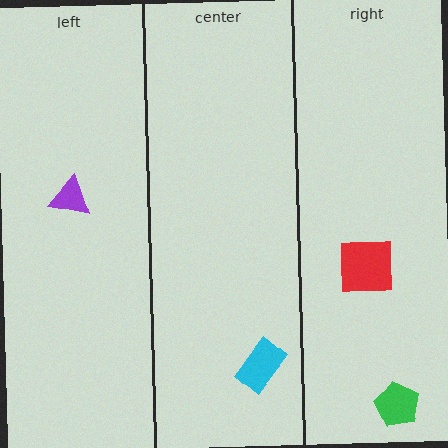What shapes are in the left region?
The purple triangle.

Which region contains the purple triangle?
The left region.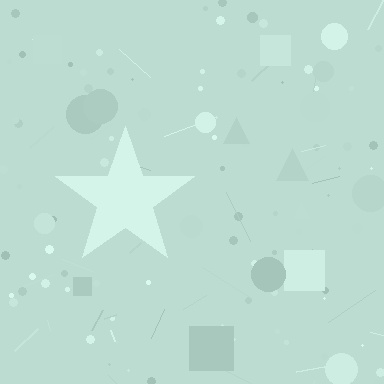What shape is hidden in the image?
A star is hidden in the image.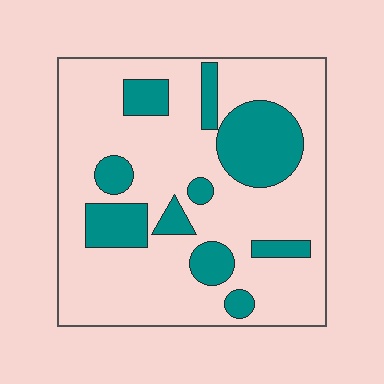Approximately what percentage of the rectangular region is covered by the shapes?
Approximately 25%.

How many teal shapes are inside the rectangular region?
10.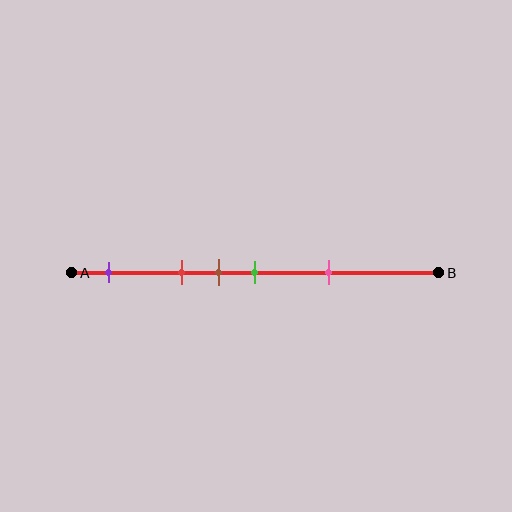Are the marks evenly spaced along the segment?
No, the marks are not evenly spaced.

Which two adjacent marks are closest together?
The brown and green marks are the closest adjacent pair.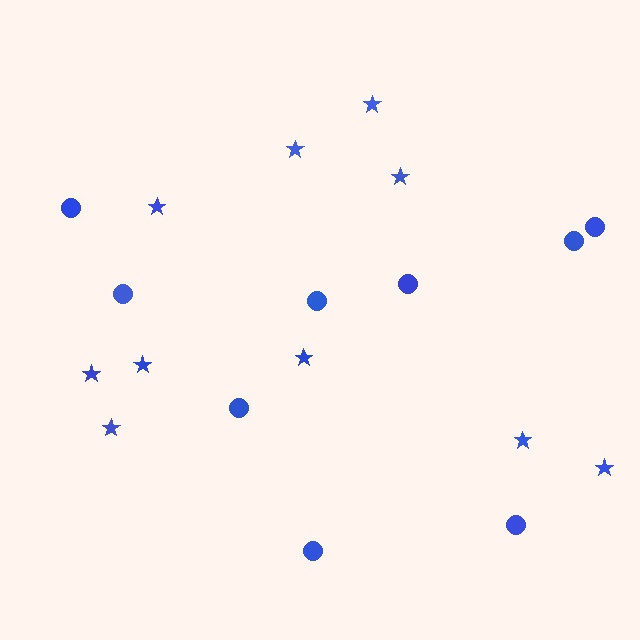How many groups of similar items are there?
There are 2 groups: one group of stars (10) and one group of circles (9).